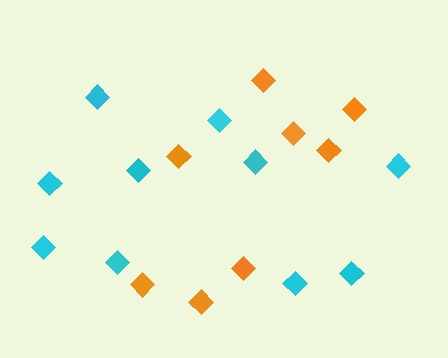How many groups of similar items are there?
There are 2 groups: one group of orange diamonds (8) and one group of cyan diamonds (10).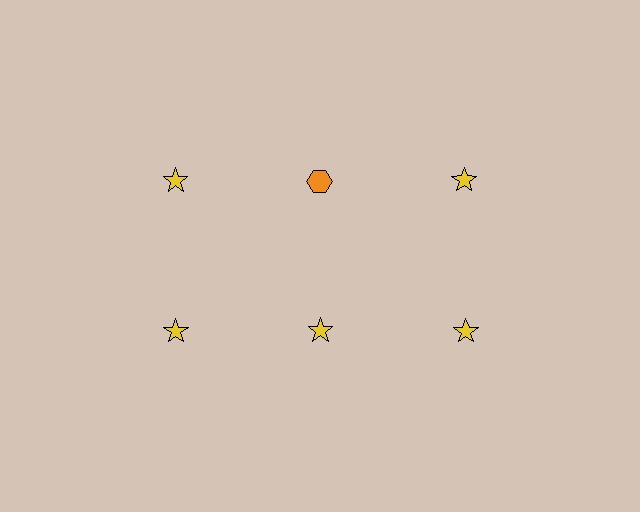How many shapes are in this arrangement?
There are 6 shapes arranged in a grid pattern.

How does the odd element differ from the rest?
It differs in both color (orange instead of yellow) and shape (hexagon instead of star).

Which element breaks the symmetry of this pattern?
The orange hexagon in the top row, second from left column breaks the symmetry. All other shapes are yellow stars.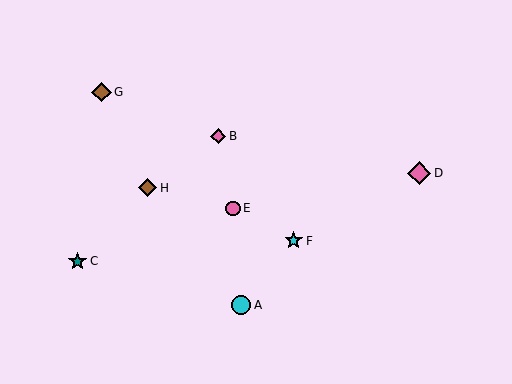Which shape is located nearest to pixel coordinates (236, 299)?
The cyan circle (labeled A) at (241, 305) is nearest to that location.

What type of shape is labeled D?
Shape D is a pink diamond.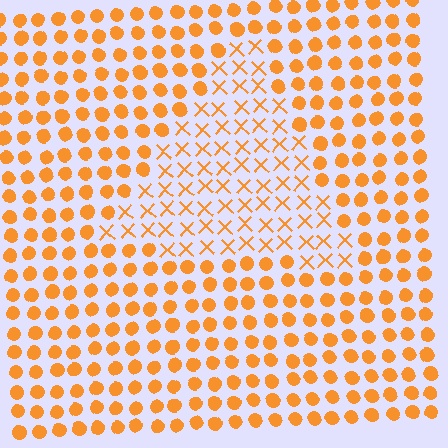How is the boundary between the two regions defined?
The boundary is defined by a change in element shape: X marks inside vs. circles outside. All elements share the same color and spacing.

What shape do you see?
I see a triangle.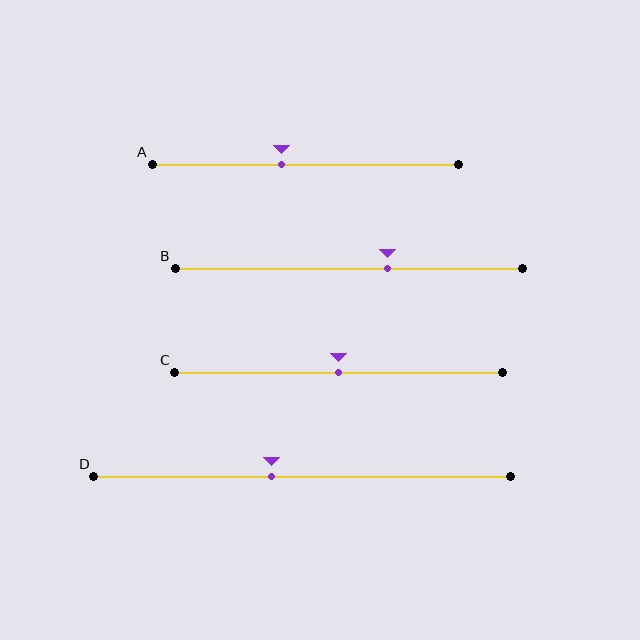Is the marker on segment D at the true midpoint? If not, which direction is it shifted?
No, the marker on segment D is shifted to the left by about 7% of the segment length.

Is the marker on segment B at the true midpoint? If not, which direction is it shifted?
No, the marker on segment B is shifted to the right by about 11% of the segment length.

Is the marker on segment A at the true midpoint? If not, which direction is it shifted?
No, the marker on segment A is shifted to the left by about 8% of the segment length.